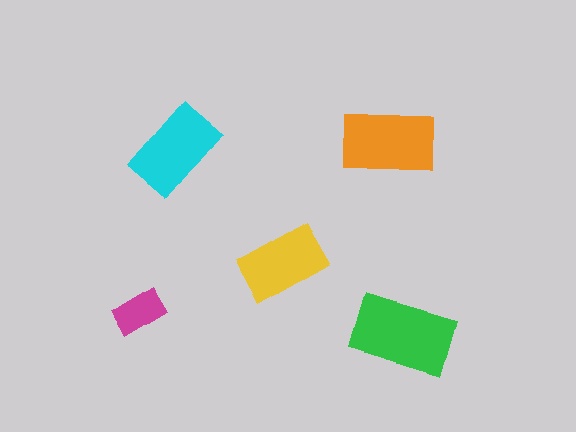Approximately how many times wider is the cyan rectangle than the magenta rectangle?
About 2 times wider.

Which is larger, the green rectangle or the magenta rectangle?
The green one.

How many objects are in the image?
There are 5 objects in the image.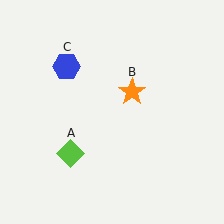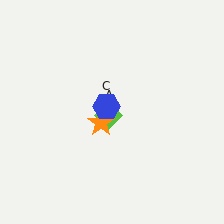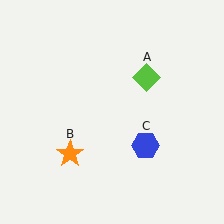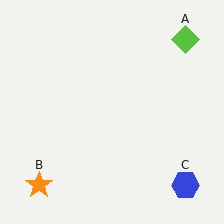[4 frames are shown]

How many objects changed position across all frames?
3 objects changed position: lime diamond (object A), orange star (object B), blue hexagon (object C).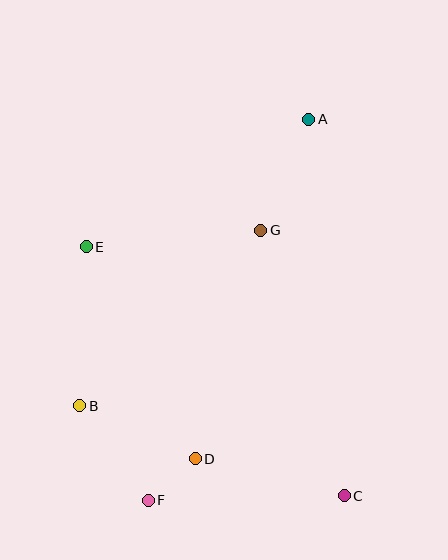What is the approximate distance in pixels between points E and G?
The distance between E and G is approximately 175 pixels.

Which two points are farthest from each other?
Points A and F are farthest from each other.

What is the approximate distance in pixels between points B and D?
The distance between B and D is approximately 127 pixels.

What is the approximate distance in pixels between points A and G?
The distance between A and G is approximately 121 pixels.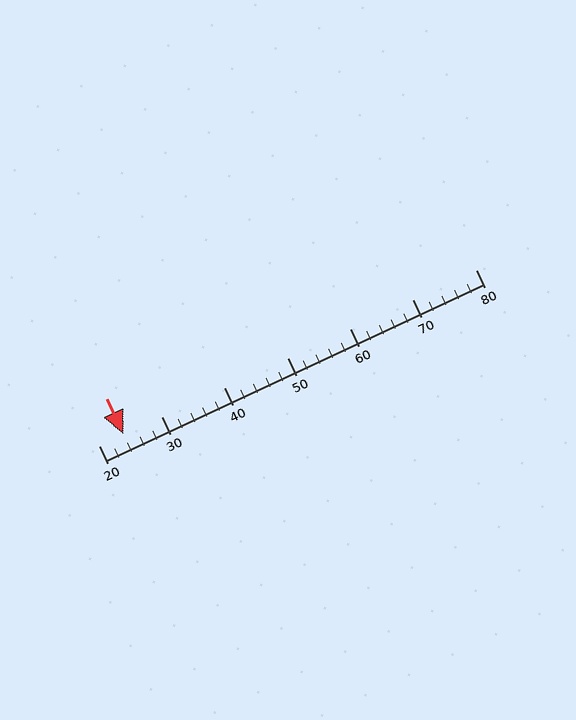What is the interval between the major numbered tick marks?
The major tick marks are spaced 10 units apart.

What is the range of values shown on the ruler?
The ruler shows values from 20 to 80.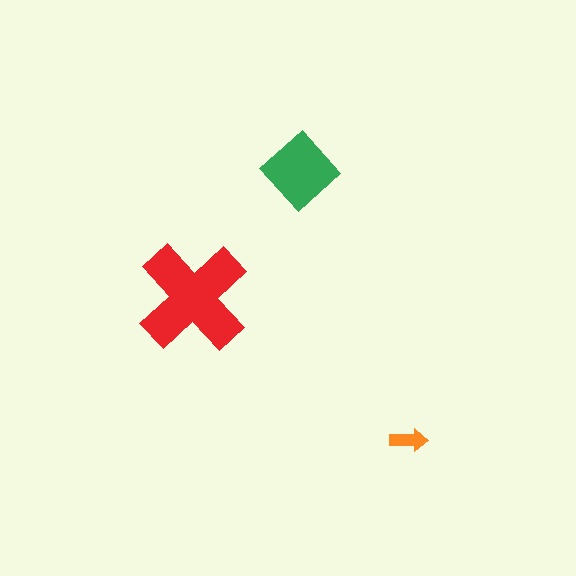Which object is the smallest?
The orange arrow.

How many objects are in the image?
There are 3 objects in the image.